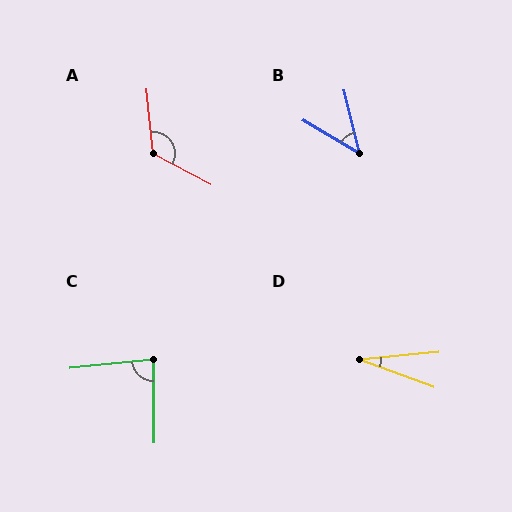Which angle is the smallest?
D, at approximately 25 degrees.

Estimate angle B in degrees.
Approximately 45 degrees.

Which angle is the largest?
A, at approximately 124 degrees.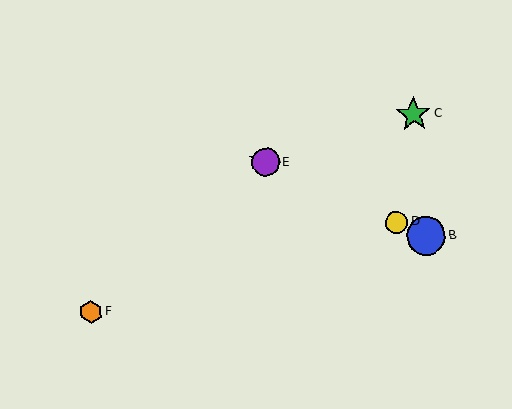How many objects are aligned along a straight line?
4 objects (A, B, D, E) are aligned along a straight line.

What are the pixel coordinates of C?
Object C is at (414, 114).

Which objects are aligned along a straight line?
Objects A, B, D, E are aligned along a straight line.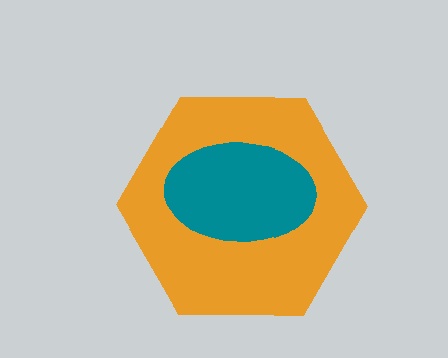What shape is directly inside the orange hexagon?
The teal ellipse.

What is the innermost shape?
The teal ellipse.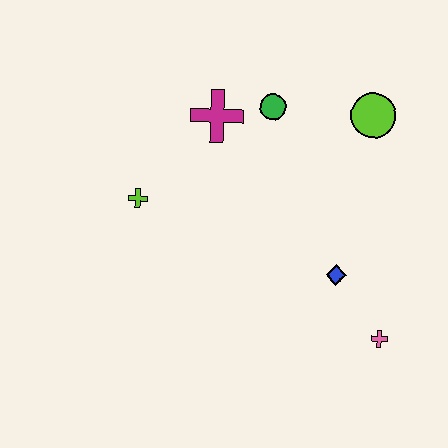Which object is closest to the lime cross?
The magenta cross is closest to the lime cross.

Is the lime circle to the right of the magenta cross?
Yes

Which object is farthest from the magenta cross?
The pink cross is farthest from the magenta cross.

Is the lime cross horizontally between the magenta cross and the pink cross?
No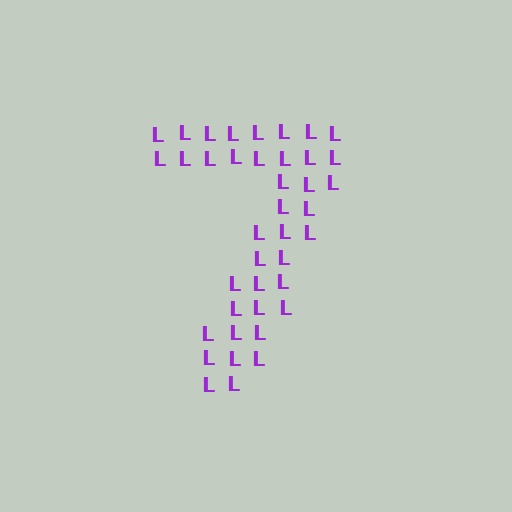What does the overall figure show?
The overall figure shows the digit 7.